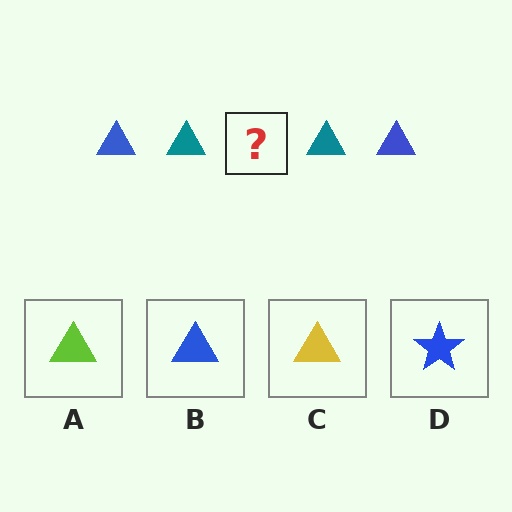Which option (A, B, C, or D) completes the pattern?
B.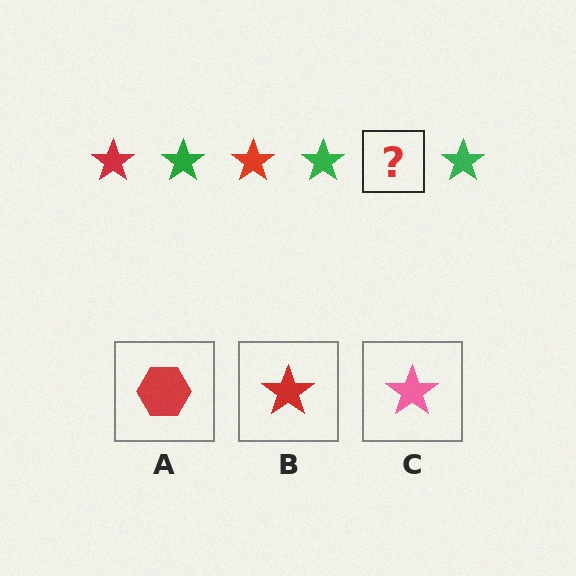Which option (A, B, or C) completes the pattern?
B.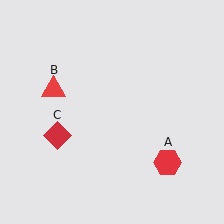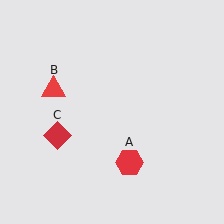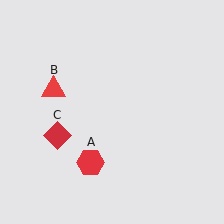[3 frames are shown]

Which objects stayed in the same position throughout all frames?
Red triangle (object B) and red diamond (object C) remained stationary.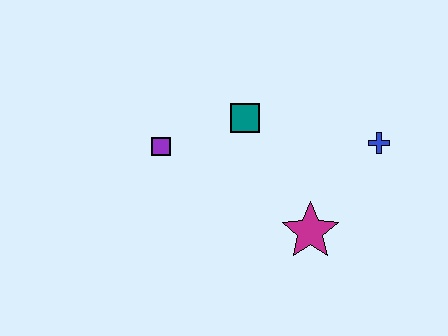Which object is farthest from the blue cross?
The purple square is farthest from the blue cross.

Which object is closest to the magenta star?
The blue cross is closest to the magenta star.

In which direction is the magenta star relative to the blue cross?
The magenta star is below the blue cross.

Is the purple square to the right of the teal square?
No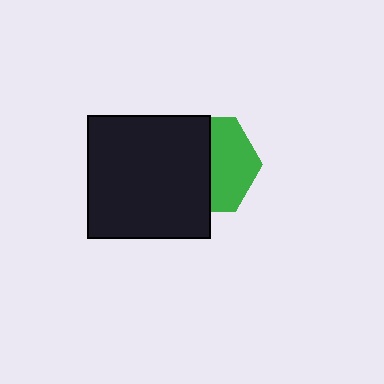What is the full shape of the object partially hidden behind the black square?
The partially hidden object is a green hexagon.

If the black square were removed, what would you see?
You would see the complete green hexagon.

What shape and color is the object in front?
The object in front is a black square.